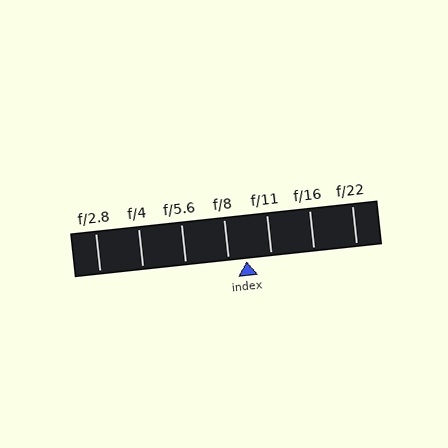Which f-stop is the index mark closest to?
The index mark is closest to f/8.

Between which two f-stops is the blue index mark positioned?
The index mark is between f/8 and f/11.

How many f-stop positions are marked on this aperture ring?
There are 7 f-stop positions marked.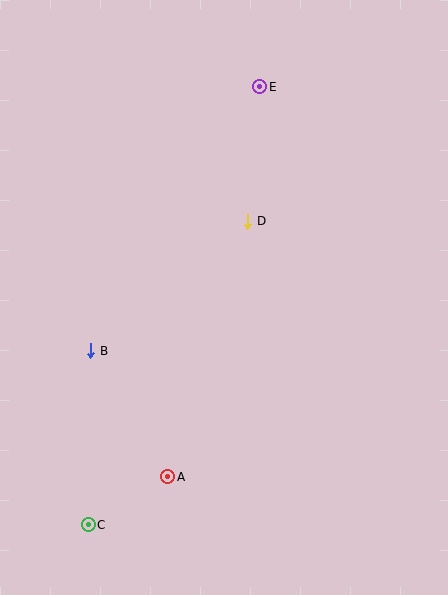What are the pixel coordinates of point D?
Point D is at (248, 221).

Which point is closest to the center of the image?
Point D at (248, 221) is closest to the center.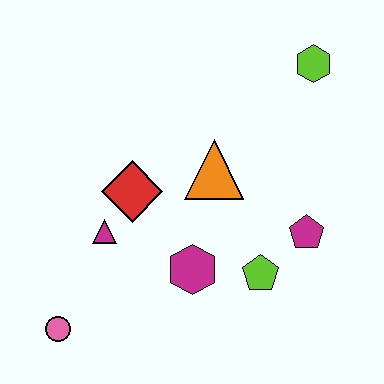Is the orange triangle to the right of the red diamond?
Yes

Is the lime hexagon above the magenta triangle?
Yes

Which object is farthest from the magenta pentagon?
The pink circle is farthest from the magenta pentagon.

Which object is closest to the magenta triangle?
The red diamond is closest to the magenta triangle.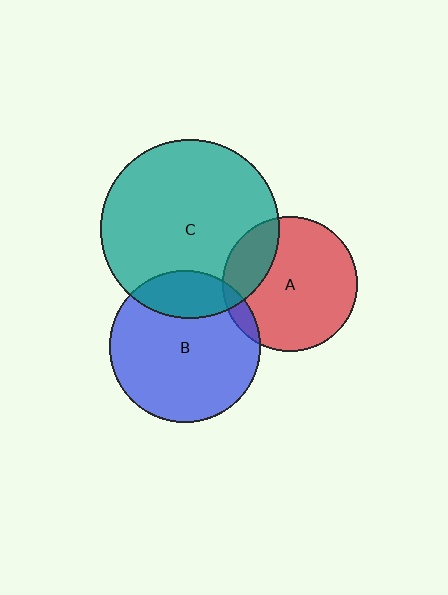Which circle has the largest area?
Circle C (teal).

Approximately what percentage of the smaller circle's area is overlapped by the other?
Approximately 5%.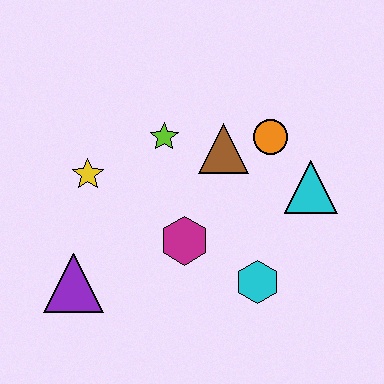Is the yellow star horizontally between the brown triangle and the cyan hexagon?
No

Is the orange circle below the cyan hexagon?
No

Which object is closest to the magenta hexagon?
The cyan hexagon is closest to the magenta hexagon.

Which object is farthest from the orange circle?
The purple triangle is farthest from the orange circle.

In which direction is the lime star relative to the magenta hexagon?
The lime star is above the magenta hexagon.